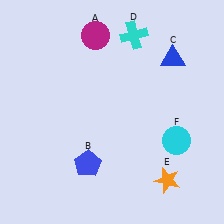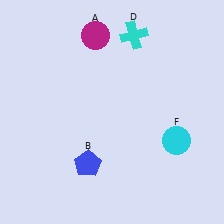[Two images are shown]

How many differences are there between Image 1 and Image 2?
There are 2 differences between the two images.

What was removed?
The orange star (E), the blue triangle (C) were removed in Image 2.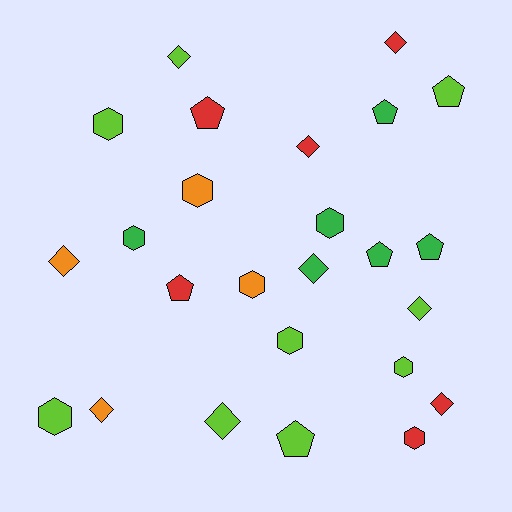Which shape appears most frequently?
Hexagon, with 9 objects.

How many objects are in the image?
There are 25 objects.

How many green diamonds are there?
There is 1 green diamond.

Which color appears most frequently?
Lime, with 9 objects.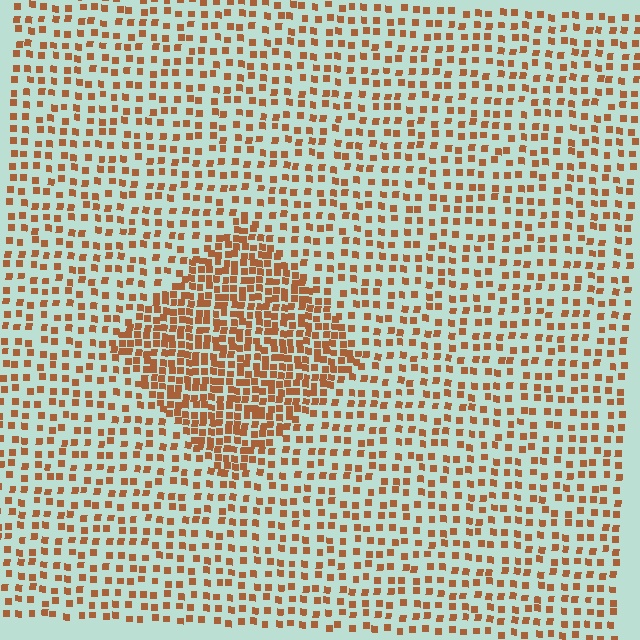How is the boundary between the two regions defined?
The boundary is defined by a change in element density (approximately 2.1x ratio). All elements are the same color, size, and shape.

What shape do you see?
I see a diamond.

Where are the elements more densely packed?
The elements are more densely packed inside the diamond boundary.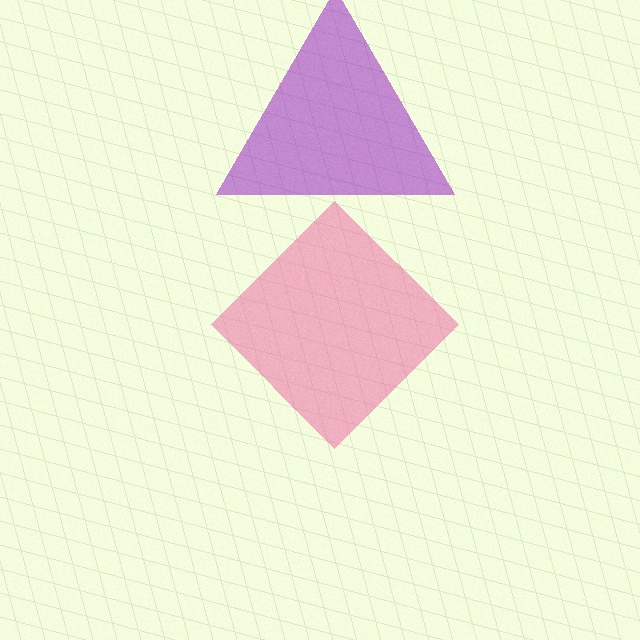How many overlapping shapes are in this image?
There are 2 overlapping shapes in the image.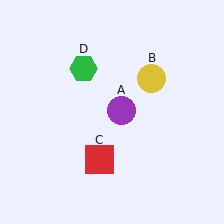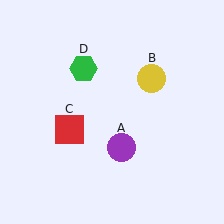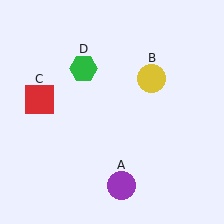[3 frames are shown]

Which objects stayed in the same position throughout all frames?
Yellow circle (object B) and green hexagon (object D) remained stationary.